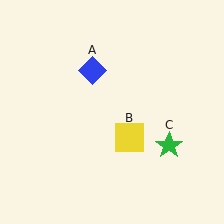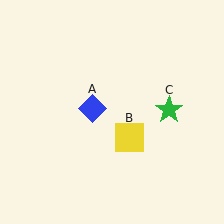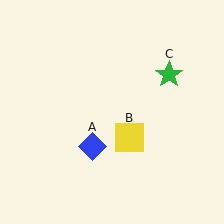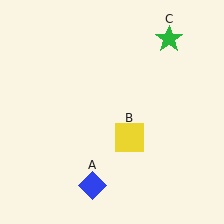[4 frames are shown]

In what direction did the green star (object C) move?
The green star (object C) moved up.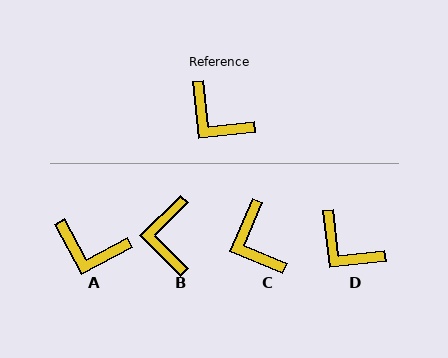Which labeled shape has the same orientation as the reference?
D.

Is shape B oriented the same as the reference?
No, it is off by about 51 degrees.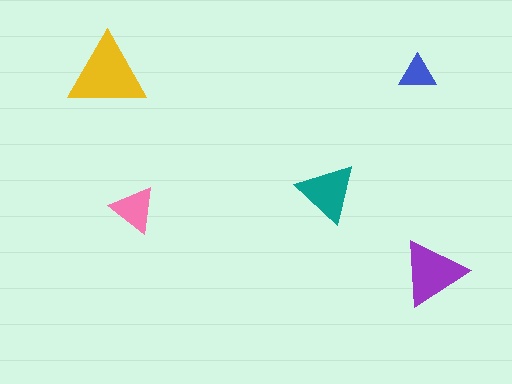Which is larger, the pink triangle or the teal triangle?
The teal one.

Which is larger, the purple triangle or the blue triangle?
The purple one.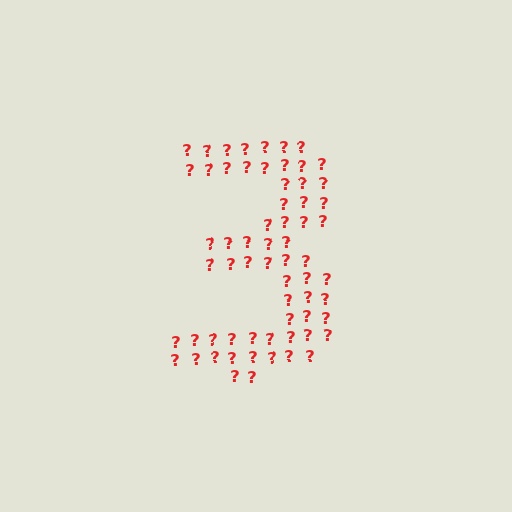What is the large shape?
The large shape is the digit 3.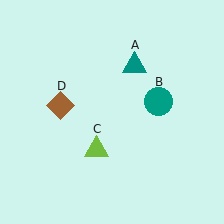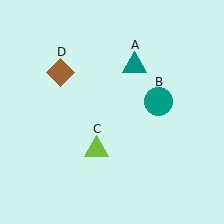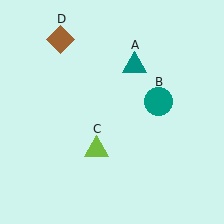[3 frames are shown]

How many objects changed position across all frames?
1 object changed position: brown diamond (object D).